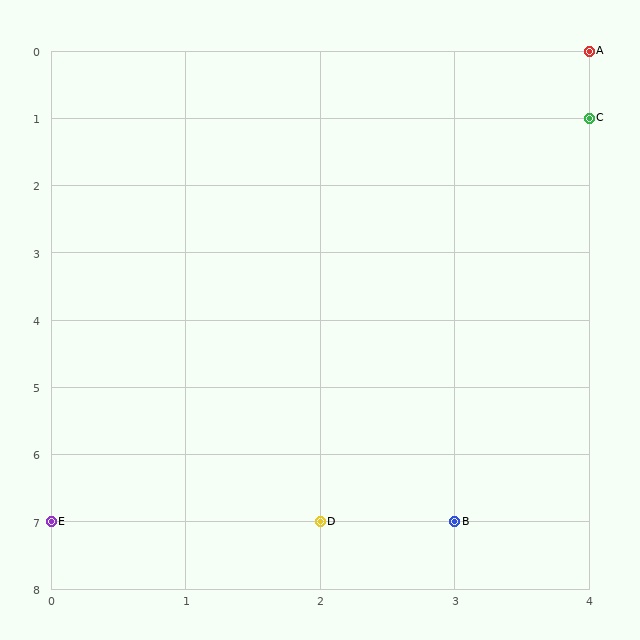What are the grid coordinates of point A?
Point A is at grid coordinates (4, 0).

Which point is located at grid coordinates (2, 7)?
Point D is at (2, 7).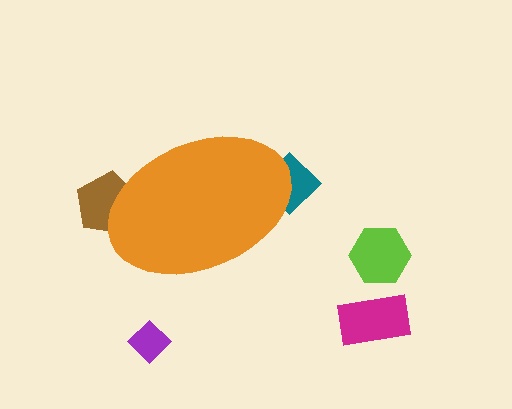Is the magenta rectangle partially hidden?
No, the magenta rectangle is fully visible.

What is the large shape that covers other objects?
An orange ellipse.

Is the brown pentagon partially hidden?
Yes, the brown pentagon is partially hidden behind the orange ellipse.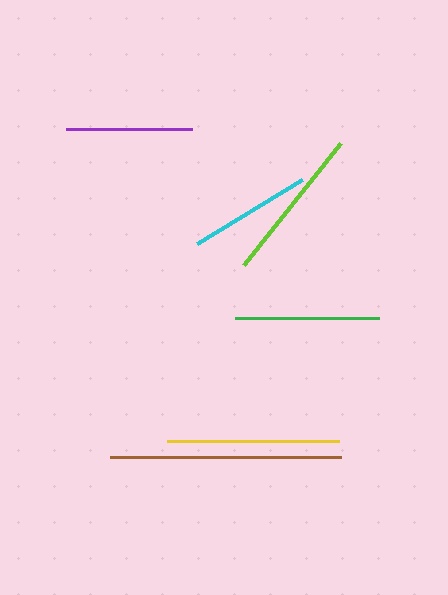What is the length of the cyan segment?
The cyan segment is approximately 123 pixels long.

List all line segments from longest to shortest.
From longest to shortest: brown, yellow, lime, green, purple, cyan.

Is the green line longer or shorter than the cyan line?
The green line is longer than the cyan line.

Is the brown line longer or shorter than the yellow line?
The brown line is longer than the yellow line.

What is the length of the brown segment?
The brown segment is approximately 232 pixels long.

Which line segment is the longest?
The brown line is the longest at approximately 232 pixels.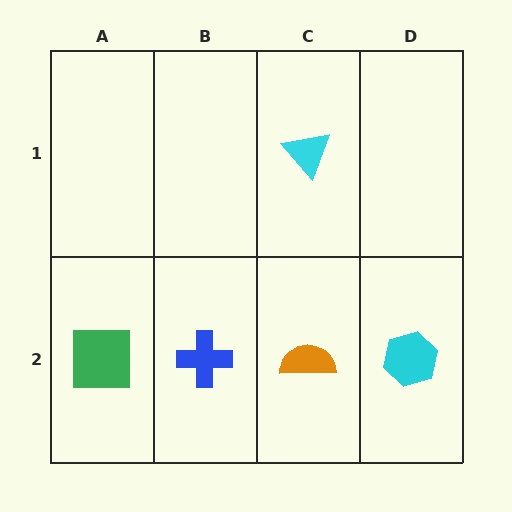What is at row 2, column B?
A blue cross.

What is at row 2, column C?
An orange semicircle.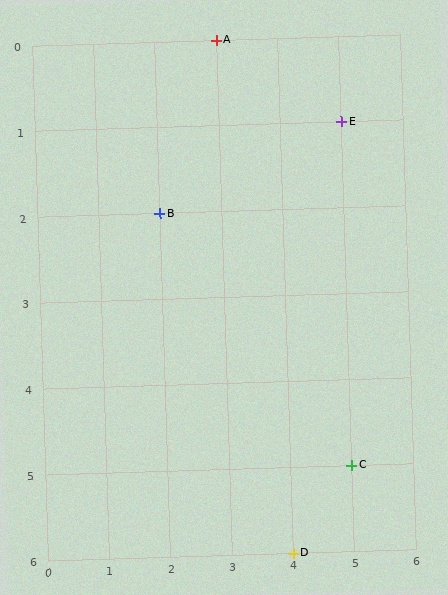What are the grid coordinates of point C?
Point C is at grid coordinates (5, 5).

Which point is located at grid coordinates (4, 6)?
Point D is at (4, 6).